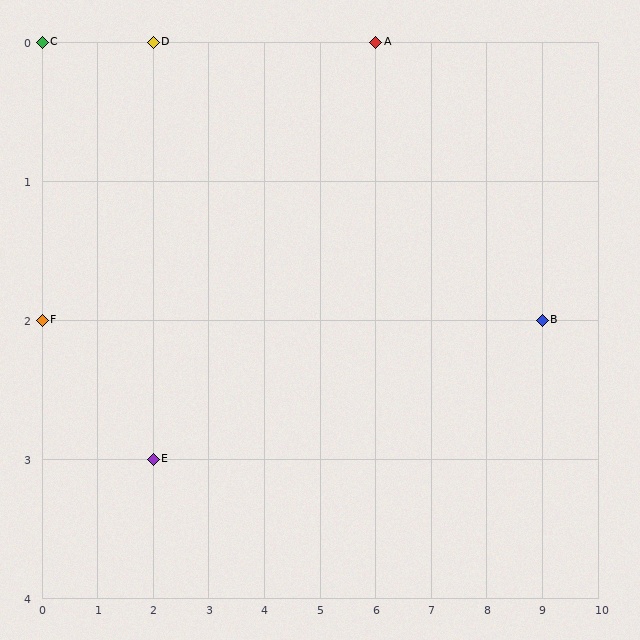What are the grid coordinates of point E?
Point E is at grid coordinates (2, 3).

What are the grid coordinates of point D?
Point D is at grid coordinates (2, 0).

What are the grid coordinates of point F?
Point F is at grid coordinates (0, 2).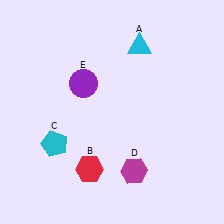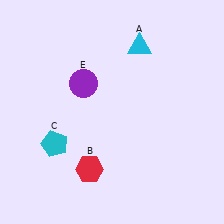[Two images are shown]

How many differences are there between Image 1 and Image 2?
There is 1 difference between the two images.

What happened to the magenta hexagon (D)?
The magenta hexagon (D) was removed in Image 2. It was in the bottom-right area of Image 1.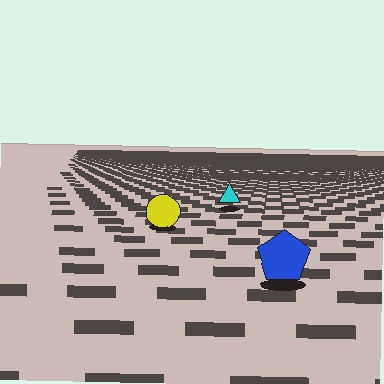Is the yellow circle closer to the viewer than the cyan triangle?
Yes. The yellow circle is closer — you can tell from the texture gradient: the ground texture is coarser near it.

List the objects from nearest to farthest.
From nearest to farthest: the blue pentagon, the yellow circle, the cyan triangle.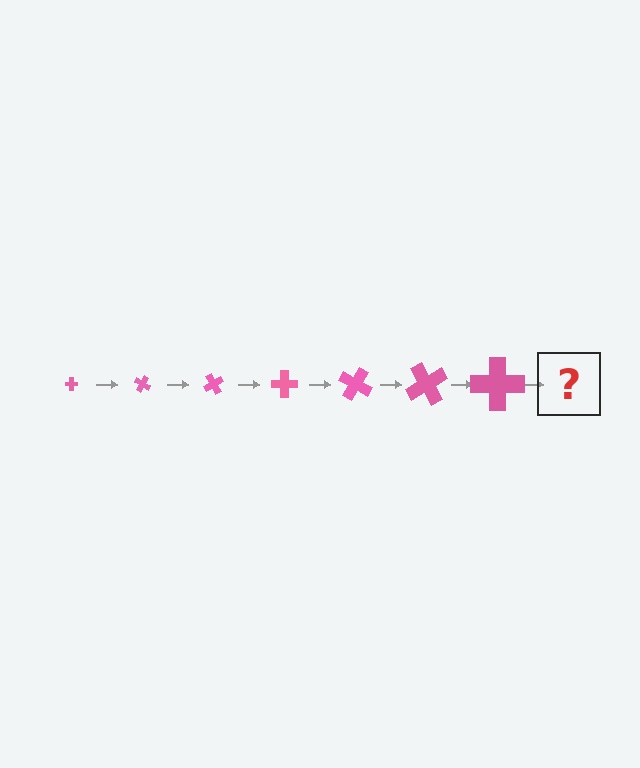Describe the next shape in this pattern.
It should be a cross, larger than the previous one and rotated 210 degrees from the start.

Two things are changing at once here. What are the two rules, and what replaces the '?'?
The two rules are that the cross grows larger each step and it rotates 30 degrees each step. The '?' should be a cross, larger than the previous one and rotated 210 degrees from the start.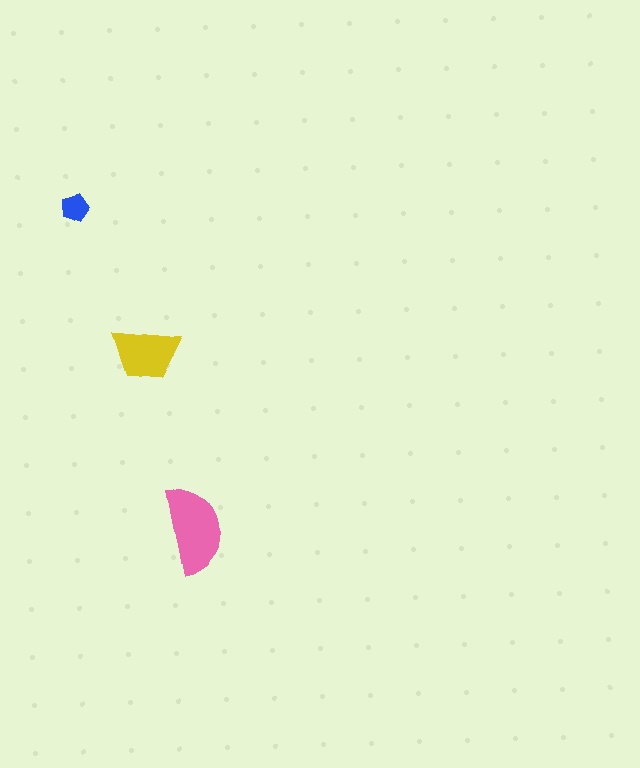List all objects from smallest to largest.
The blue pentagon, the yellow trapezoid, the pink semicircle.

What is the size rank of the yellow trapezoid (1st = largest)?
2nd.